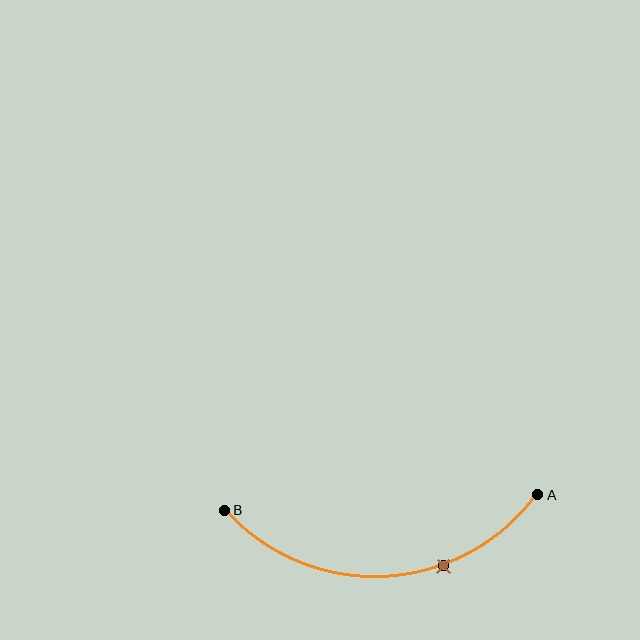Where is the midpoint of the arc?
The arc midpoint is the point on the curve farthest from the straight line joining A and B. It sits below that line.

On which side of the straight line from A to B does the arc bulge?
The arc bulges below the straight line connecting A and B.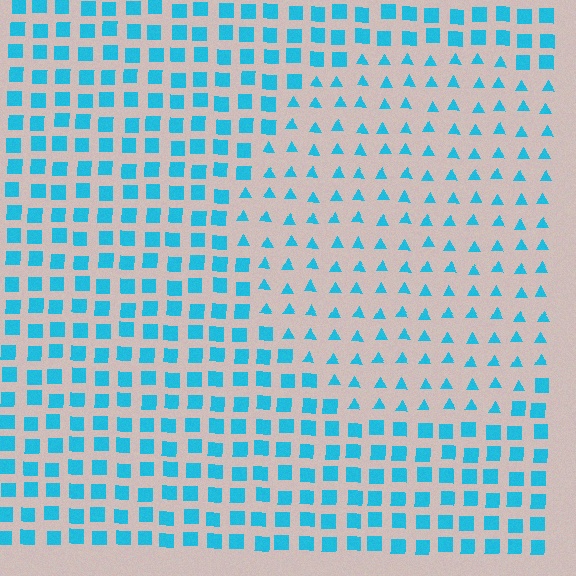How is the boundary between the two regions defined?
The boundary is defined by a change in element shape: triangles inside vs. squares outside. All elements share the same color and spacing.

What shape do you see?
I see a circle.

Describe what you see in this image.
The image is filled with small cyan elements arranged in a uniform grid. A circle-shaped region contains triangles, while the surrounding area contains squares. The boundary is defined purely by the change in element shape.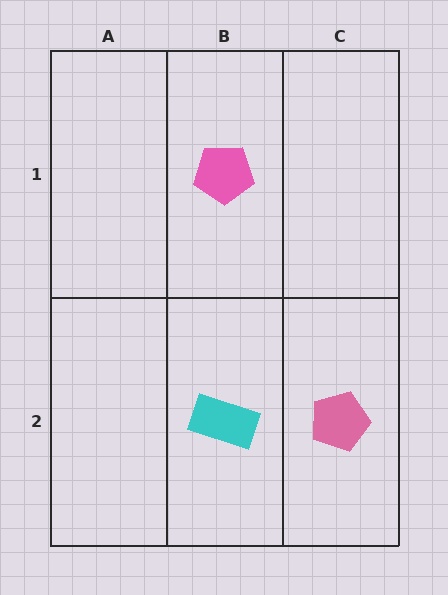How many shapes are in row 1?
1 shape.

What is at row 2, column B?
A cyan rectangle.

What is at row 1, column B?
A pink pentagon.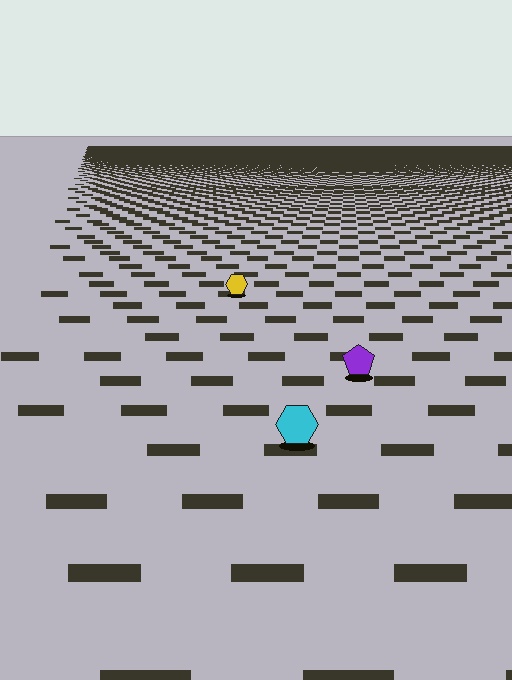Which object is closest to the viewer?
The cyan hexagon is closest. The texture marks near it are larger and more spread out.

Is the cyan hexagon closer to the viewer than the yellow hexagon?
Yes. The cyan hexagon is closer — you can tell from the texture gradient: the ground texture is coarser near it.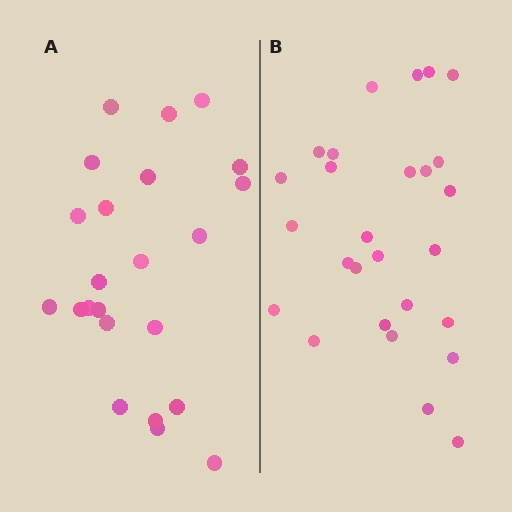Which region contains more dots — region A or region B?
Region B (the right region) has more dots.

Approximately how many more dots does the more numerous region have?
Region B has about 4 more dots than region A.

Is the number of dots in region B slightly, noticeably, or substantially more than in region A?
Region B has only slightly more — the two regions are fairly close. The ratio is roughly 1.2 to 1.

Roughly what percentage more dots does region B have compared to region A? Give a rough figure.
About 15% more.